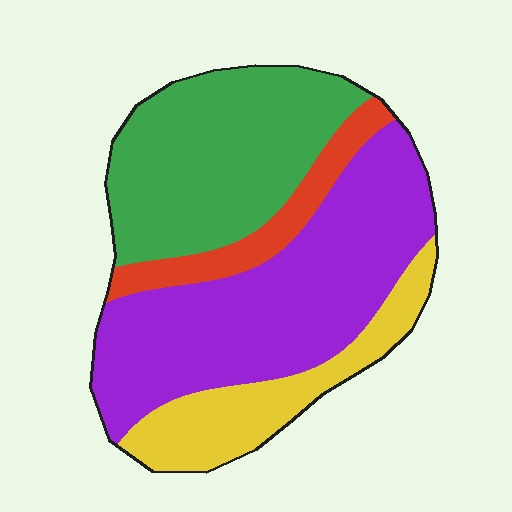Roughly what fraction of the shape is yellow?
Yellow takes up about one sixth (1/6) of the shape.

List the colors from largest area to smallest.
From largest to smallest: purple, green, yellow, red.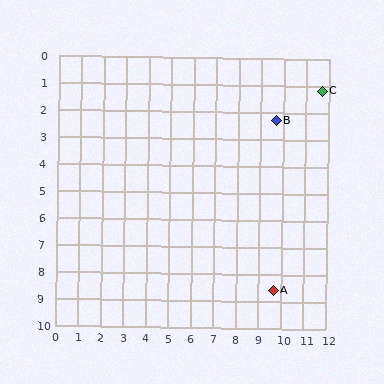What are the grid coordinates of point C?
Point C is at approximately (11.7, 1.2).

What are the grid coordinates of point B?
Point B is at approximately (9.7, 2.3).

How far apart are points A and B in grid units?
Points A and B are about 6.3 grid units apart.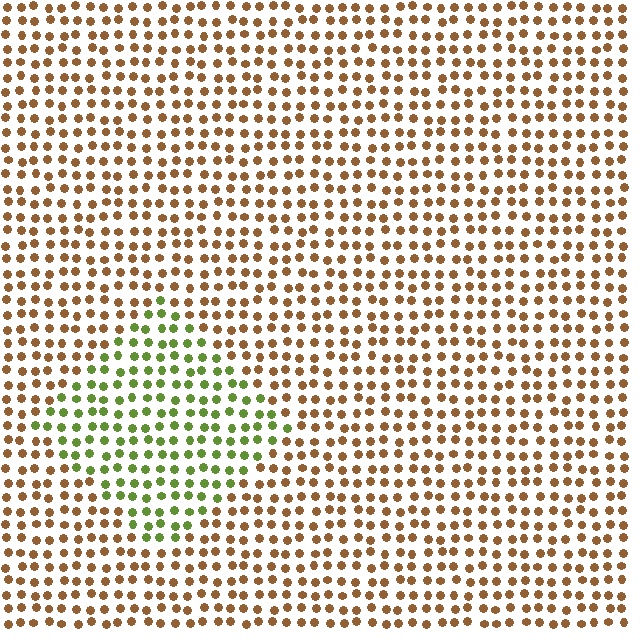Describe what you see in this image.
The image is filled with small brown elements in a uniform arrangement. A diamond-shaped region is visible where the elements are tinted to a slightly different hue, forming a subtle color boundary.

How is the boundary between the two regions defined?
The boundary is defined purely by a slight shift in hue (about 62 degrees). Spacing, size, and orientation are identical on both sides.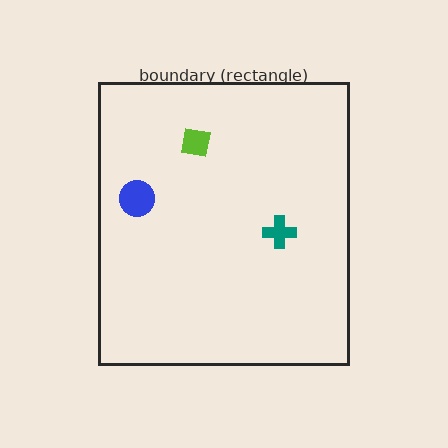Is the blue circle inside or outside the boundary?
Inside.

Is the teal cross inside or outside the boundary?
Inside.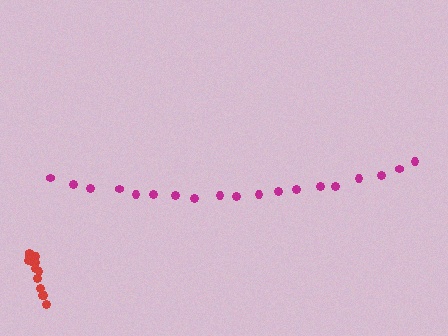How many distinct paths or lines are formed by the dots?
There are 2 distinct paths.